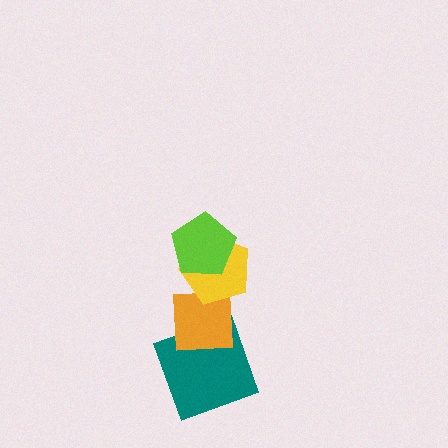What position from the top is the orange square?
The orange square is 3rd from the top.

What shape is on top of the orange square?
The yellow pentagon is on top of the orange square.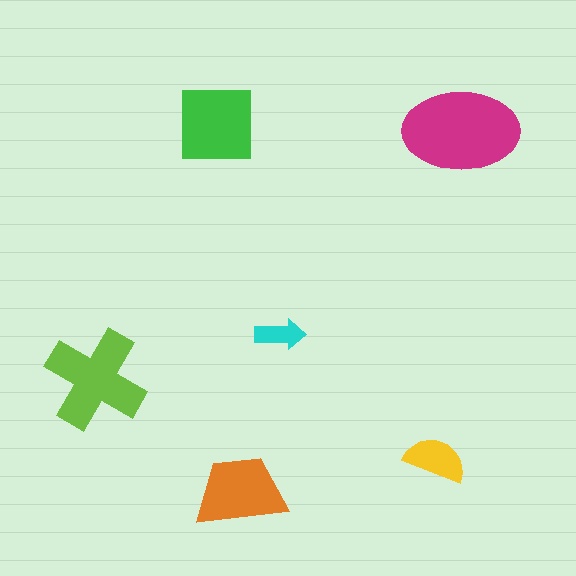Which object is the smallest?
The cyan arrow.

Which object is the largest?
The magenta ellipse.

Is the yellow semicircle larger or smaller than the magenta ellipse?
Smaller.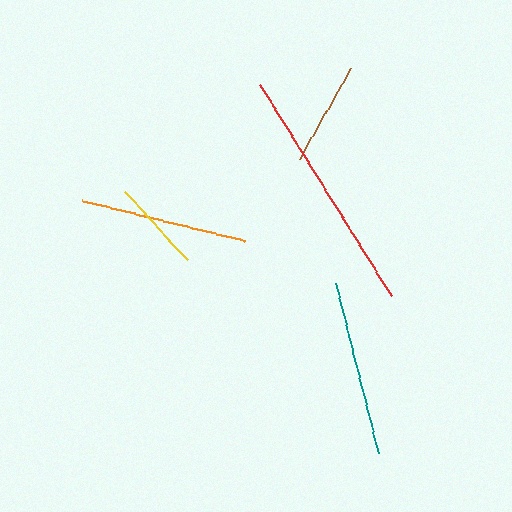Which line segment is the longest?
The red line is the longest at approximately 248 pixels.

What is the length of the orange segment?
The orange segment is approximately 168 pixels long.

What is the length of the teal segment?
The teal segment is approximately 175 pixels long.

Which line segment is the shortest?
The yellow line is the shortest at approximately 92 pixels.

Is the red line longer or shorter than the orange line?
The red line is longer than the orange line.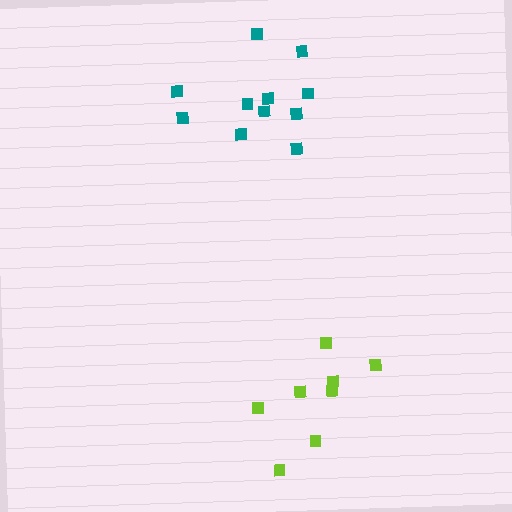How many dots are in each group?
Group 1: 11 dots, Group 2: 8 dots (19 total).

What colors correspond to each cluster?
The clusters are colored: teal, lime.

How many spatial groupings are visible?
There are 2 spatial groupings.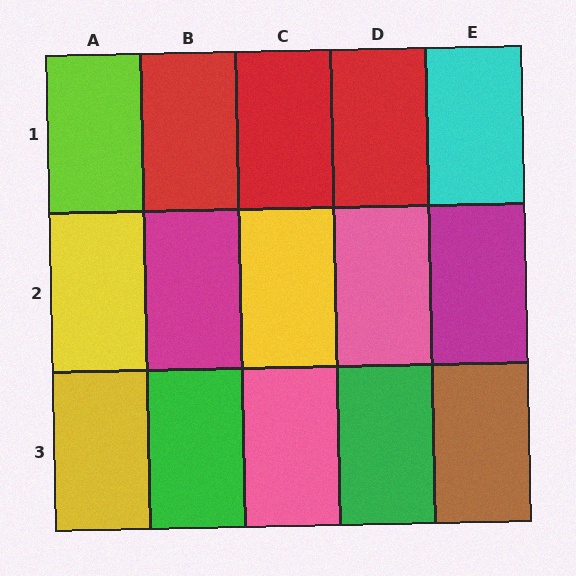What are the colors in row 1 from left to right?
Lime, red, red, red, cyan.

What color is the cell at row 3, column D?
Green.